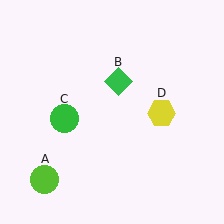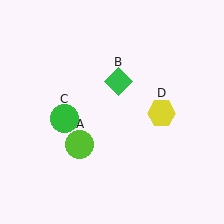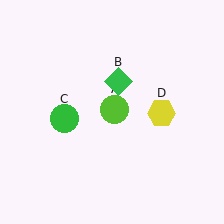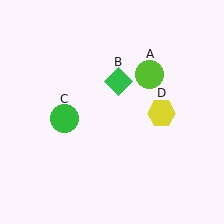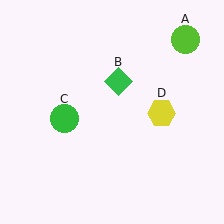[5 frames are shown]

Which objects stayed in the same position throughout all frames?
Green diamond (object B) and green circle (object C) and yellow hexagon (object D) remained stationary.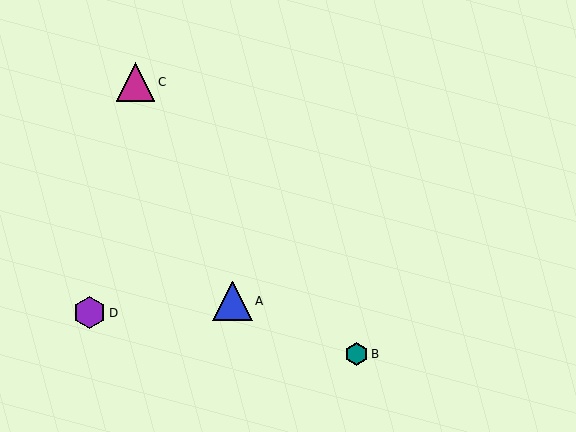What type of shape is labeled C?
Shape C is a magenta triangle.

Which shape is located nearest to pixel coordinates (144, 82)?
The magenta triangle (labeled C) at (136, 82) is nearest to that location.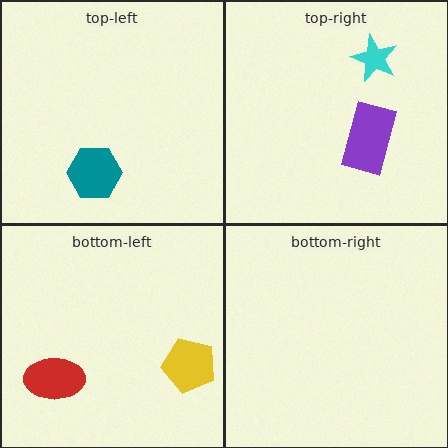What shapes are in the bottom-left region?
The red ellipse, the yellow pentagon.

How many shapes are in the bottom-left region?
2.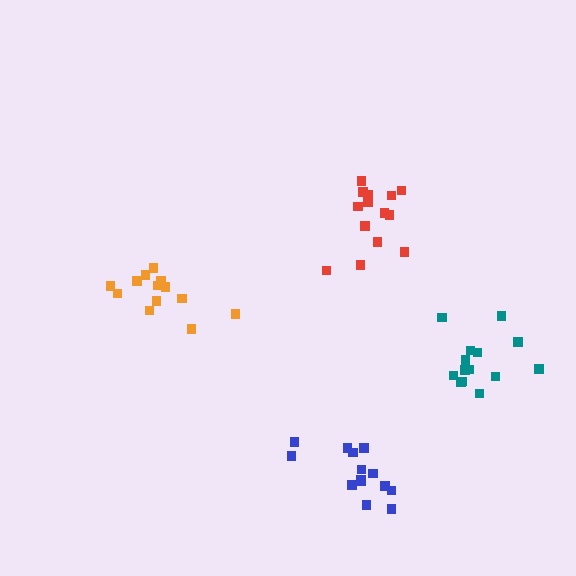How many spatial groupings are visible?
There are 4 spatial groupings.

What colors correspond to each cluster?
The clusters are colored: blue, teal, orange, red.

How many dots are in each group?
Group 1: 14 dots, Group 2: 14 dots, Group 3: 13 dots, Group 4: 14 dots (55 total).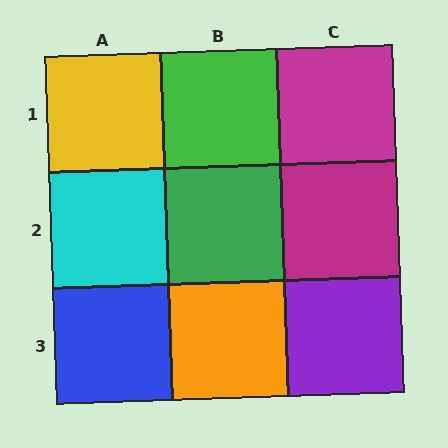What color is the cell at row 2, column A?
Cyan.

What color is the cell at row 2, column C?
Magenta.